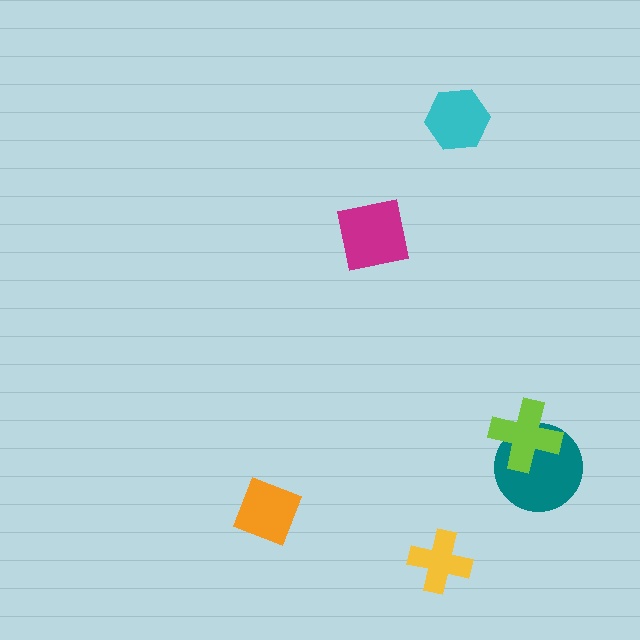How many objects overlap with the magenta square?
0 objects overlap with the magenta square.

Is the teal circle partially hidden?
Yes, it is partially covered by another shape.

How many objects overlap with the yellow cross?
0 objects overlap with the yellow cross.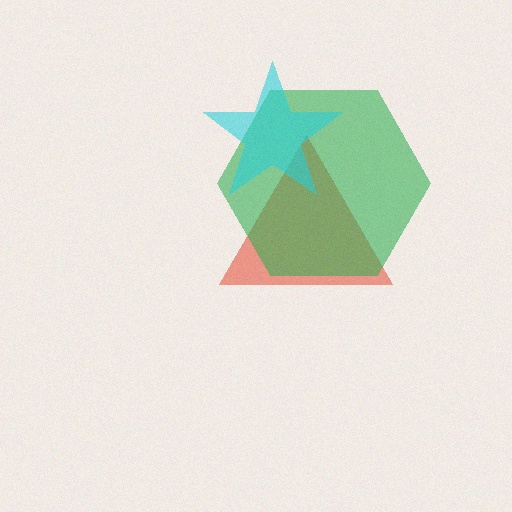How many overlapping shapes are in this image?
There are 3 overlapping shapes in the image.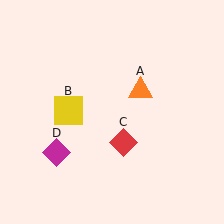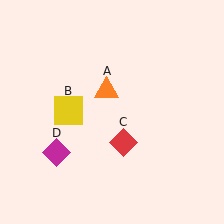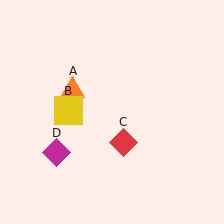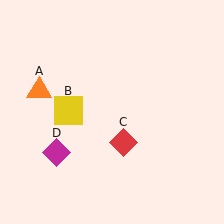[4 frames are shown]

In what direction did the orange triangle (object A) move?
The orange triangle (object A) moved left.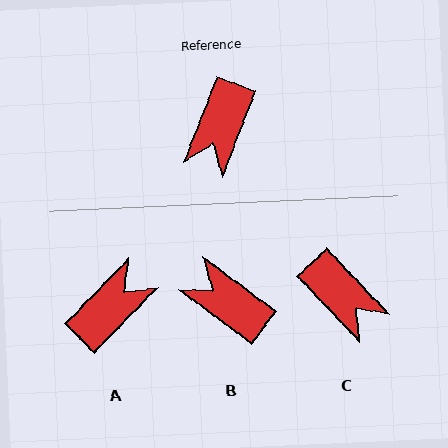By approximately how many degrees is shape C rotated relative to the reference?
Approximately 64 degrees counter-clockwise.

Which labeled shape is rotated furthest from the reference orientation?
A, about 156 degrees away.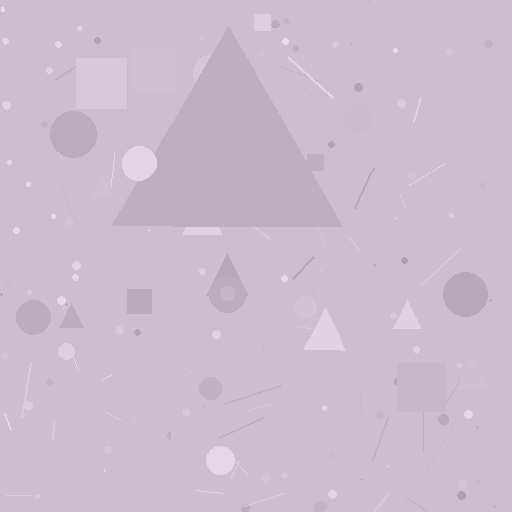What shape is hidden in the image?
A triangle is hidden in the image.